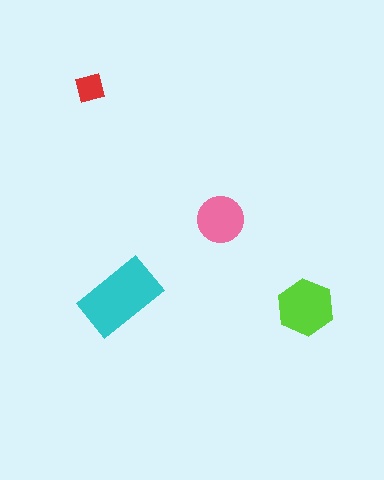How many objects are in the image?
There are 4 objects in the image.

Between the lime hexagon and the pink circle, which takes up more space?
The lime hexagon.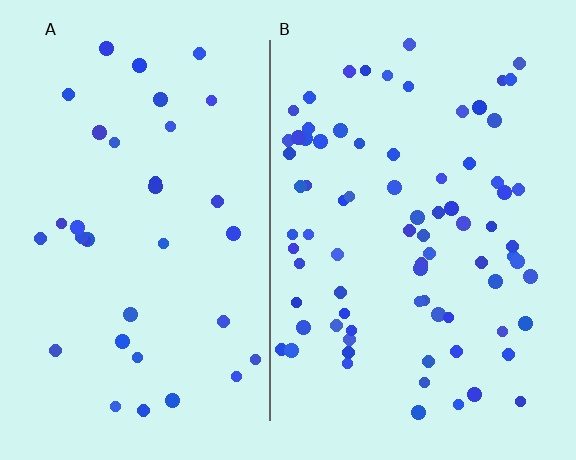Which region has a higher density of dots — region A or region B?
B (the right).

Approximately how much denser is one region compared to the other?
Approximately 2.2× — region B over region A.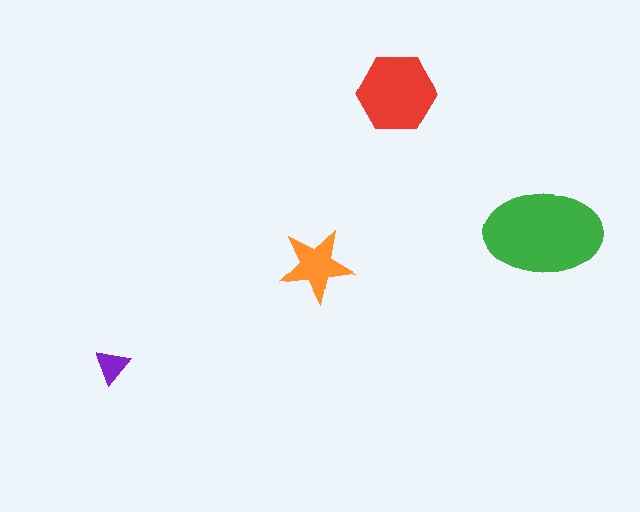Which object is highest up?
The red hexagon is topmost.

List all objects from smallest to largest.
The purple triangle, the orange star, the red hexagon, the green ellipse.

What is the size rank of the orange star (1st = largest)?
3rd.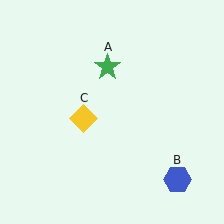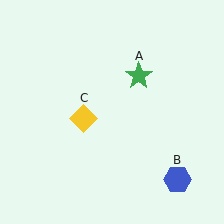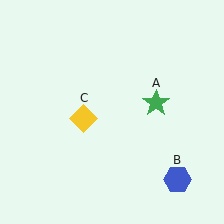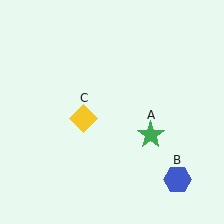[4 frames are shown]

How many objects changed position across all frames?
1 object changed position: green star (object A).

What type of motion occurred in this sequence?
The green star (object A) rotated clockwise around the center of the scene.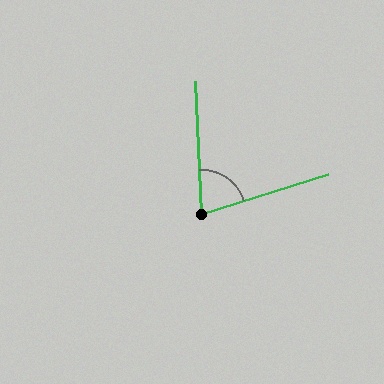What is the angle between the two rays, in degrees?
Approximately 75 degrees.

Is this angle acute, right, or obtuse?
It is acute.